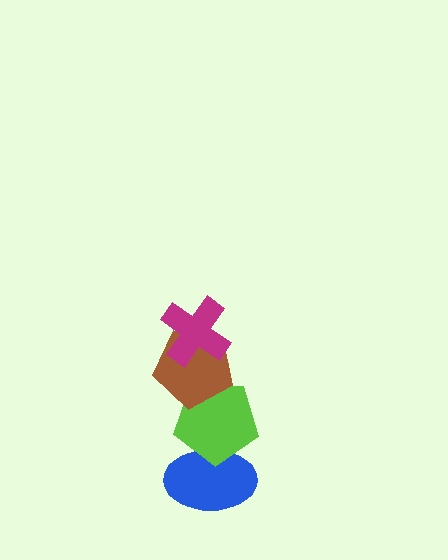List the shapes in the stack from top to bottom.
From top to bottom: the magenta cross, the brown pentagon, the lime pentagon, the blue ellipse.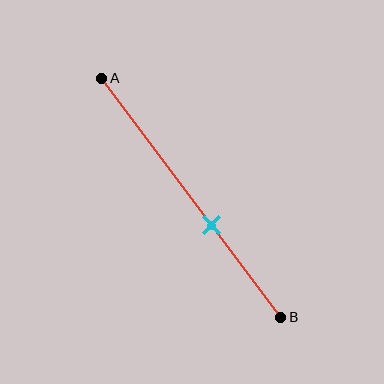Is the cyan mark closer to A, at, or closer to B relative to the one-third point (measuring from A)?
The cyan mark is closer to point B than the one-third point of segment AB.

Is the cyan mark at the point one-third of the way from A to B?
No, the mark is at about 60% from A, not at the 33% one-third point.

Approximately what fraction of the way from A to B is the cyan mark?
The cyan mark is approximately 60% of the way from A to B.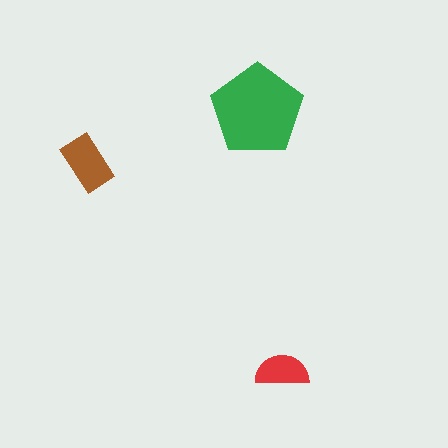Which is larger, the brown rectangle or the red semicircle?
The brown rectangle.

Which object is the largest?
The green pentagon.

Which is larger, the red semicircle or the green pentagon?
The green pentagon.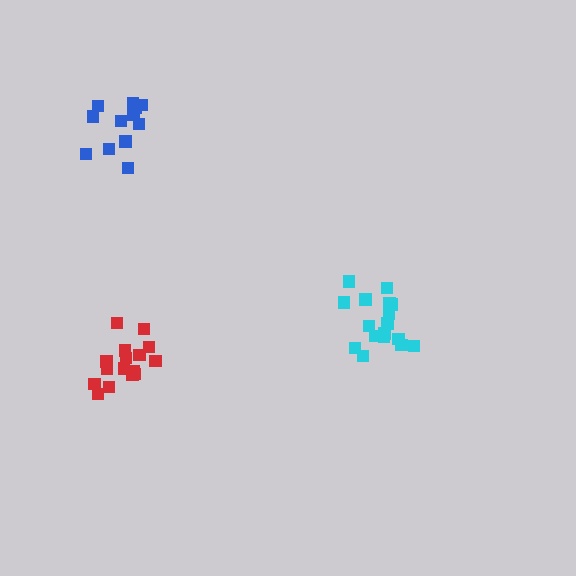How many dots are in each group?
Group 1: 17 dots, Group 2: 16 dots, Group 3: 12 dots (45 total).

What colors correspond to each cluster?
The clusters are colored: cyan, red, blue.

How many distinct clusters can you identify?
There are 3 distinct clusters.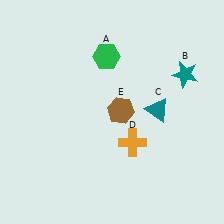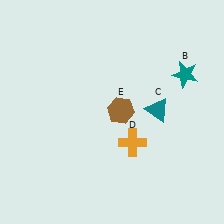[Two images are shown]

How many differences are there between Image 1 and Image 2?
There is 1 difference between the two images.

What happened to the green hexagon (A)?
The green hexagon (A) was removed in Image 2. It was in the top-left area of Image 1.